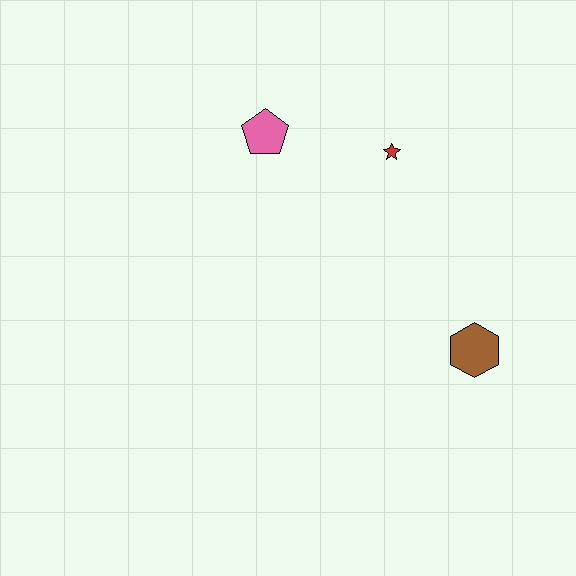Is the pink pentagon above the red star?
Yes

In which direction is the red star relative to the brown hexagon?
The red star is above the brown hexagon.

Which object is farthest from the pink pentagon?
The brown hexagon is farthest from the pink pentagon.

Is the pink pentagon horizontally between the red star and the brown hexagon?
No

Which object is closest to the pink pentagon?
The red star is closest to the pink pentagon.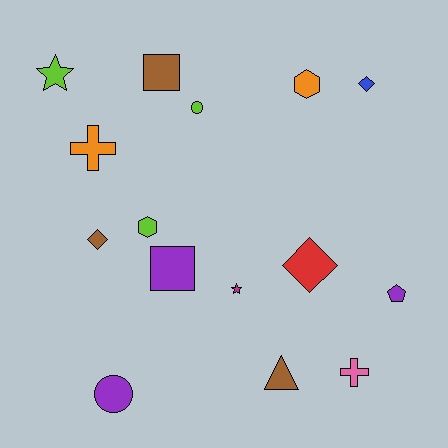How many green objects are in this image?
There are no green objects.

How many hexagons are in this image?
There are 2 hexagons.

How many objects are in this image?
There are 15 objects.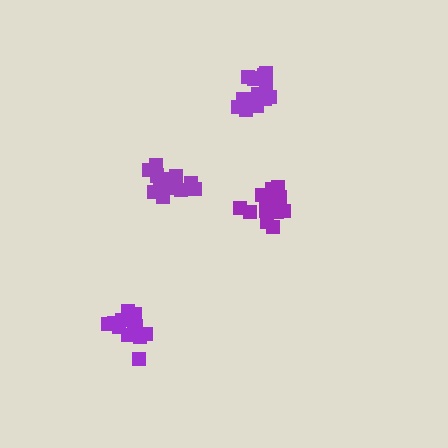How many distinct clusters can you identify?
There are 4 distinct clusters.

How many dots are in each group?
Group 1: 14 dots, Group 2: 14 dots, Group 3: 16 dots, Group 4: 16 dots (60 total).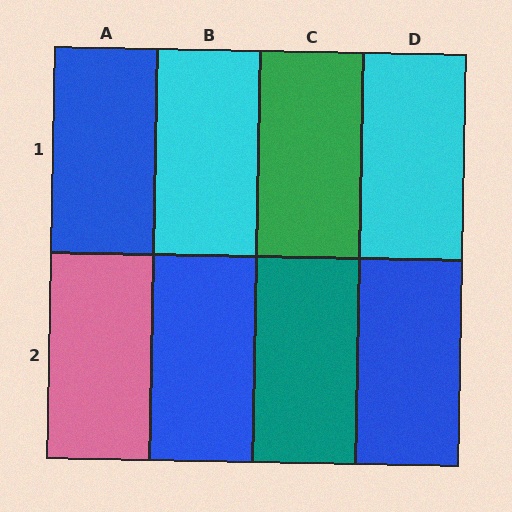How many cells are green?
1 cell is green.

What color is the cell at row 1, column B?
Cyan.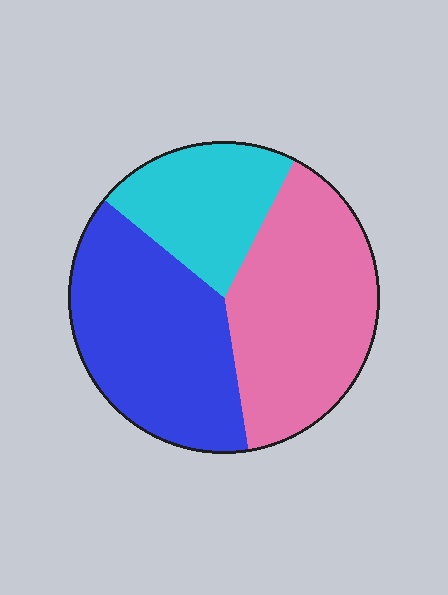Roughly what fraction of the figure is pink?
Pink covers about 40% of the figure.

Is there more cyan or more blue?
Blue.